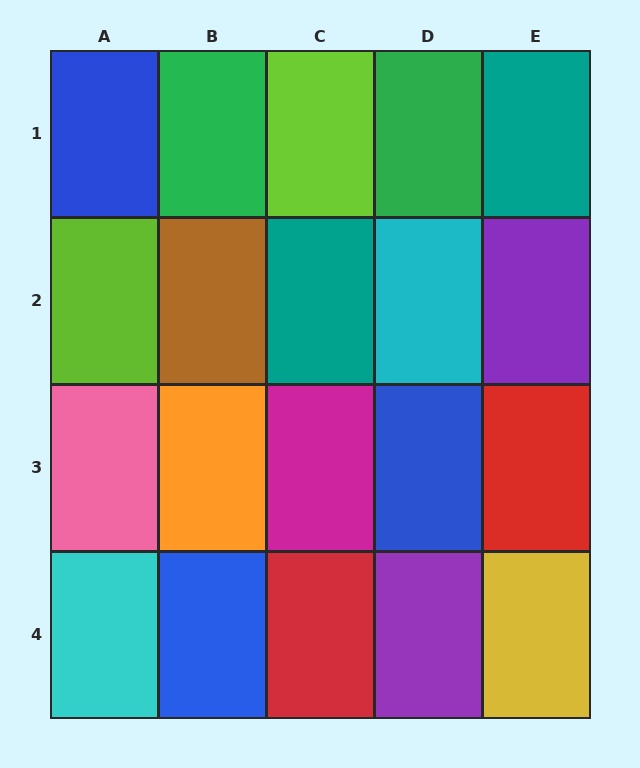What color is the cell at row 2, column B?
Brown.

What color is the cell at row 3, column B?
Orange.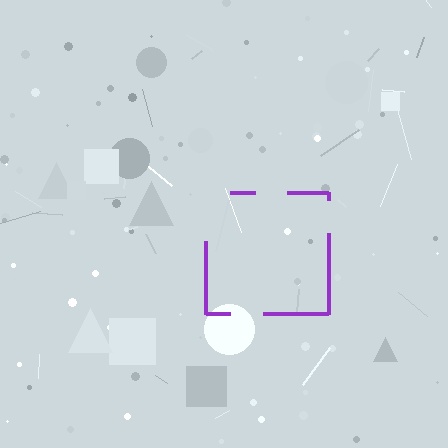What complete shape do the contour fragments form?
The contour fragments form a square.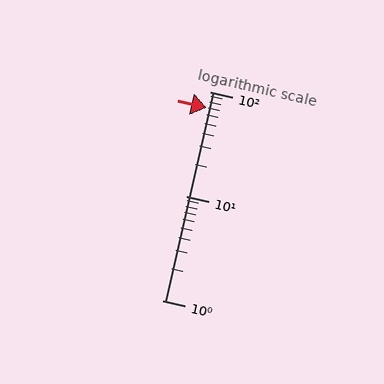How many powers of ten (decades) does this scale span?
The scale spans 2 decades, from 1 to 100.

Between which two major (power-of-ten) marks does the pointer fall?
The pointer is between 10 and 100.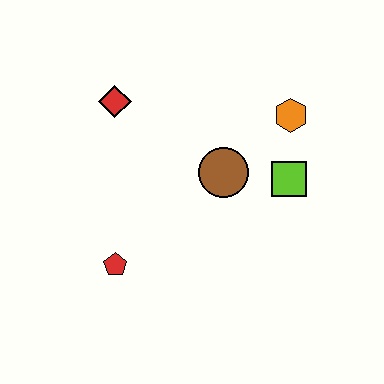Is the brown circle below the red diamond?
Yes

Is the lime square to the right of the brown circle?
Yes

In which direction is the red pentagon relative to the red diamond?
The red pentagon is below the red diamond.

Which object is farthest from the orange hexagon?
The red pentagon is farthest from the orange hexagon.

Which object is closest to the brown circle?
The lime square is closest to the brown circle.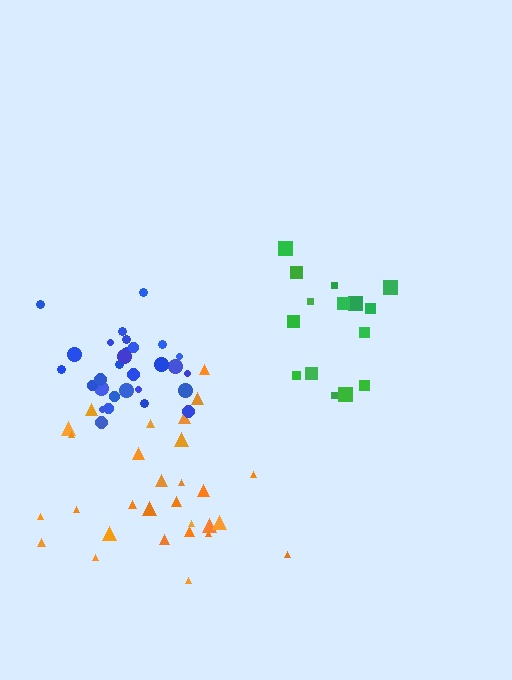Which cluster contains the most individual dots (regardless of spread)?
Blue (30).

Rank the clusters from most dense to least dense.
blue, orange, green.